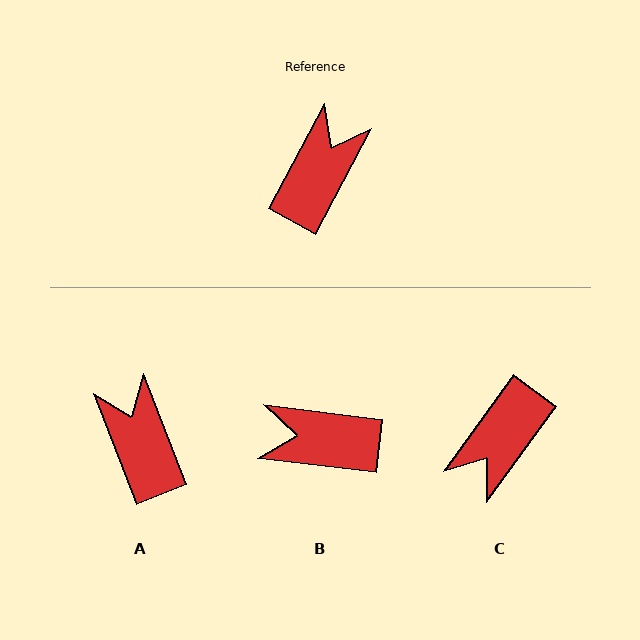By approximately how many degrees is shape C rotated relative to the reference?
Approximately 172 degrees counter-clockwise.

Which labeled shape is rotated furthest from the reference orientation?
C, about 172 degrees away.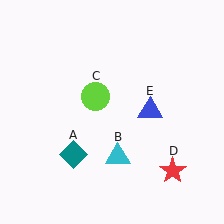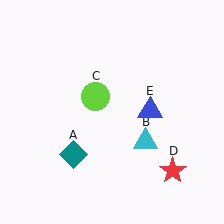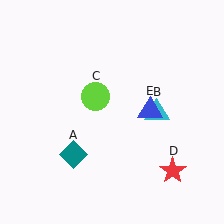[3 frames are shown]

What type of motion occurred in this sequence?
The cyan triangle (object B) rotated counterclockwise around the center of the scene.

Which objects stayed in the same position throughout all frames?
Teal diamond (object A) and lime circle (object C) and red star (object D) and blue triangle (object E) remained stationary.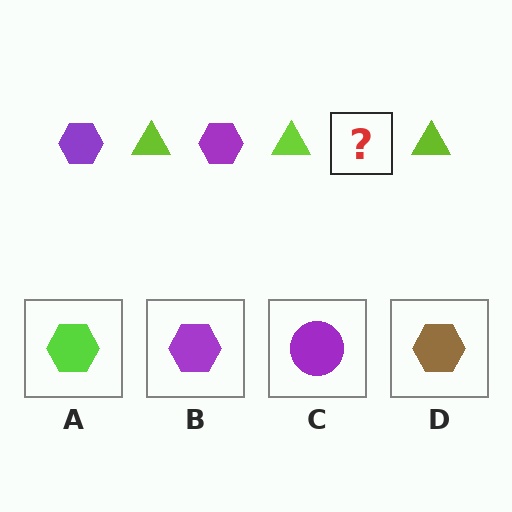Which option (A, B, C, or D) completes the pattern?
B.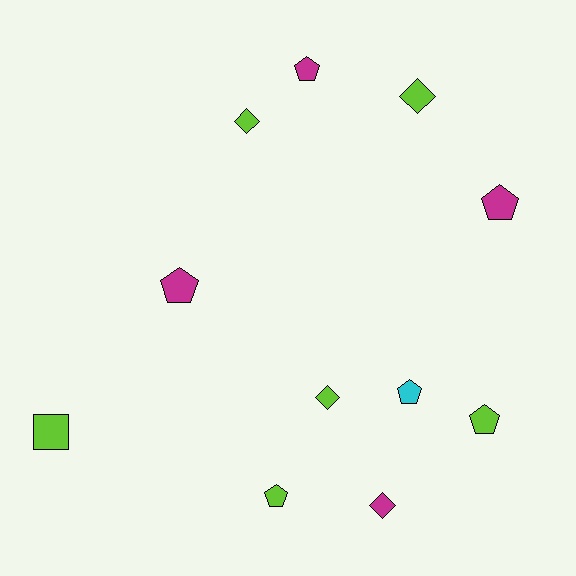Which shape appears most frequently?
Pentagon, with 6 objects.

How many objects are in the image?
There are 11 objects.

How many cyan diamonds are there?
There are no cyan diamonds.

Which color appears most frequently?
Lime, with 6 objects.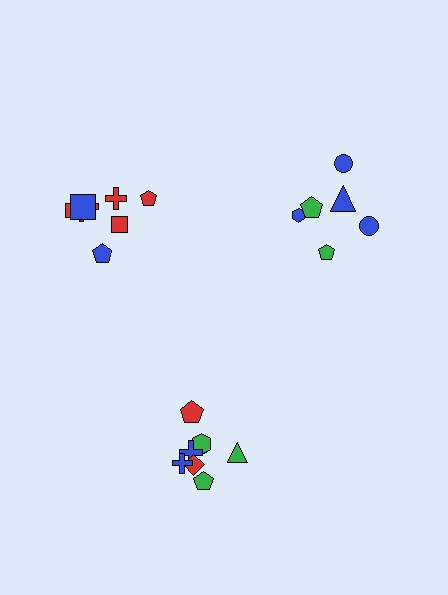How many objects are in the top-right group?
There are 6 objects.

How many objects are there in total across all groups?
There are 22 objects.